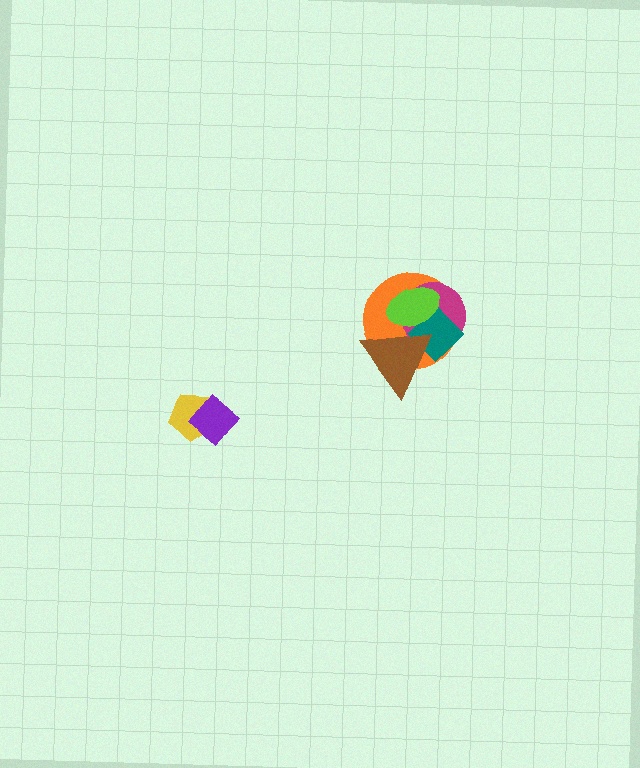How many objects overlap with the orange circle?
4 objects overlap with the orange circle.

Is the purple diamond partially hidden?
No, no other shape covers it.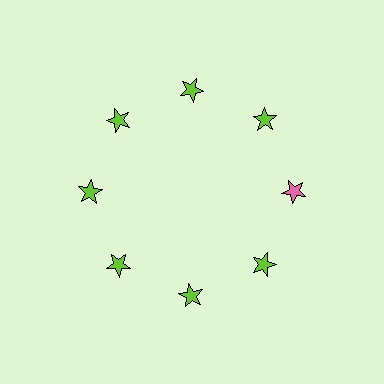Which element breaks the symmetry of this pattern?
The pink star at roughly the 3 o'clock position breaks the symmetry. All other shapes are lime stars.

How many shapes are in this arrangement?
There are 8 shapes arranged in a ring pattern.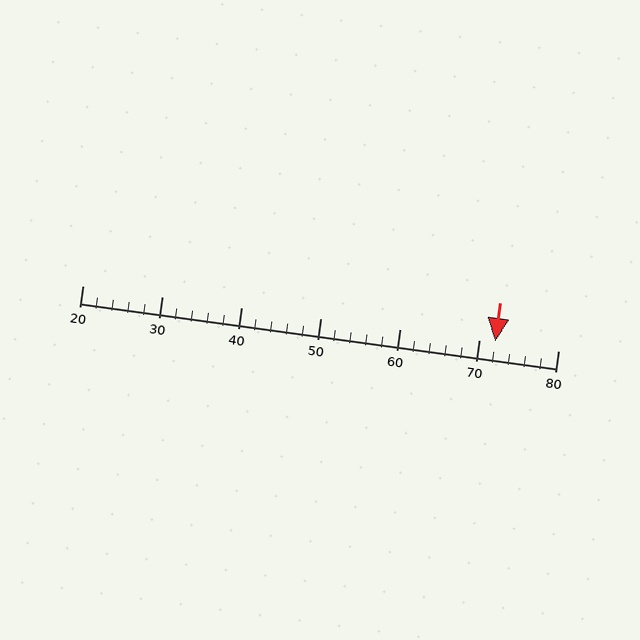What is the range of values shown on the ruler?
The ruler shows values from 20 to 80.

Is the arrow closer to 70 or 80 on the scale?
The arrow is closer to 70.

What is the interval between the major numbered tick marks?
The major tick marks are spaced 10 units apart.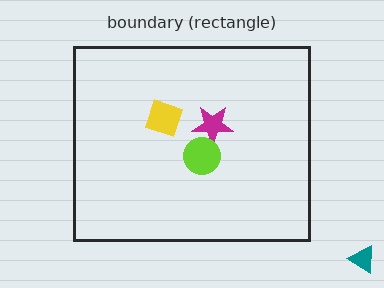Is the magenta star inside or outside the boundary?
Inside.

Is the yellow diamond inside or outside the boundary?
Inside.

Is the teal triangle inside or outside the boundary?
Outside.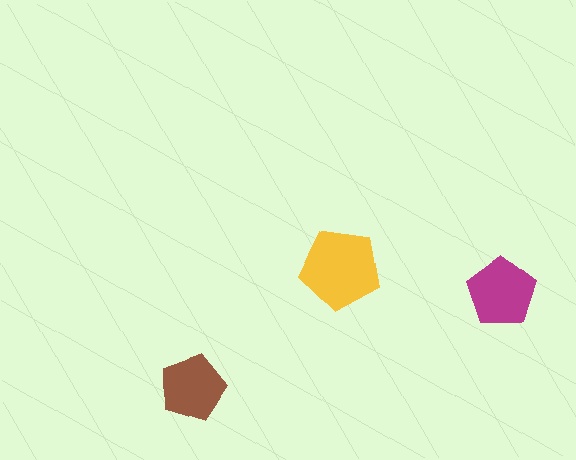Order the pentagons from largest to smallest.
the yellow one, the magenta one, the brown one.